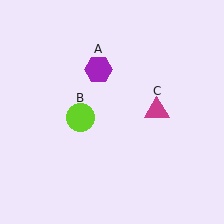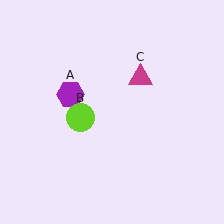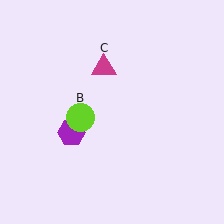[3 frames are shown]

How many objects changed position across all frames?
2 objects changed position: purple hexagon (object A), magenta triangle (object C).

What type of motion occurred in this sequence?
The purple hexagon (object A), magenta triangle (object C) rotated counterclockwise around the center of the scene.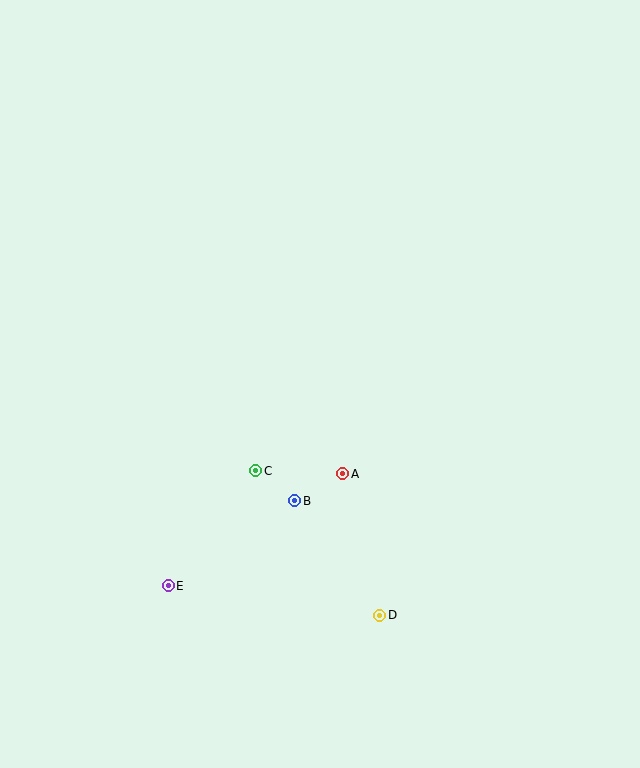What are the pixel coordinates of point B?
Point B is at (295, 501).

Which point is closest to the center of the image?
Point A at (343, 474) is closest to the center.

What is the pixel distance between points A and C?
The distance between A and C is 87 pixels.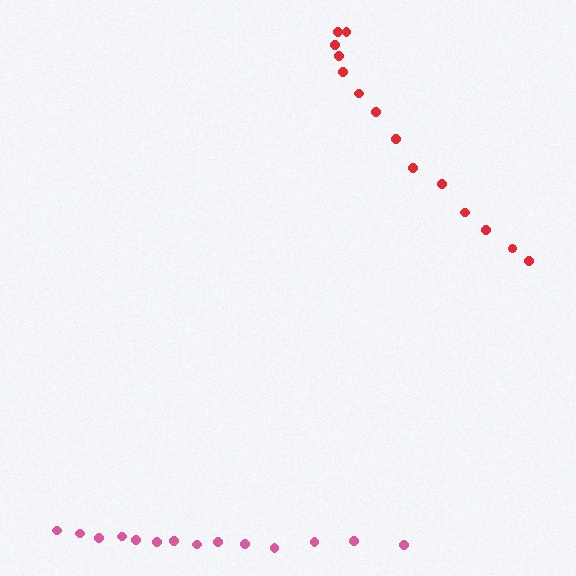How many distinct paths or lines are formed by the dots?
There are 2 distinct paths.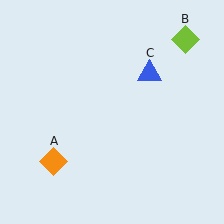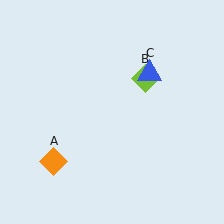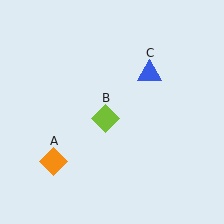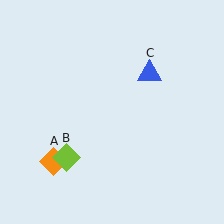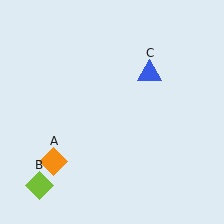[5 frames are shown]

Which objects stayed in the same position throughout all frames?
Orange diamond (object A) and blue triangle (object C) remained stationary.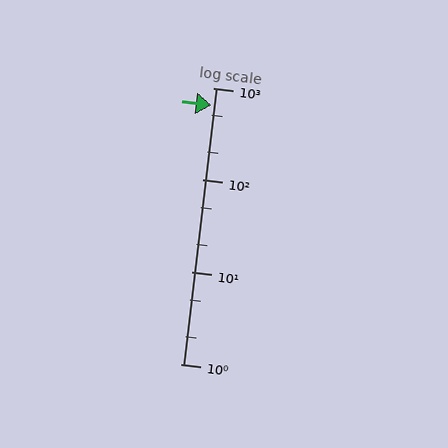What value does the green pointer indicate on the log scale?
The pointer indicates approximately 640.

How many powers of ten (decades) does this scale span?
The scale spans 3 decades, from 1 to 1000.